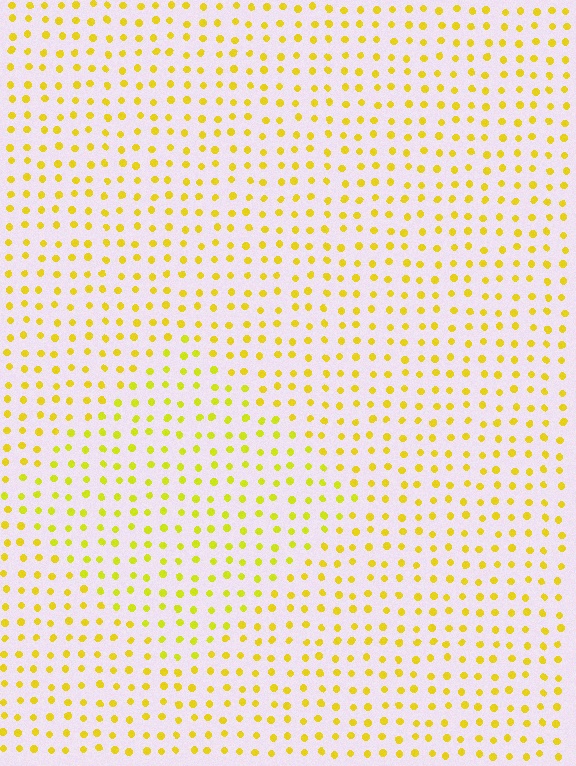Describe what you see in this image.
The image is filled with small yellow elements in a uniform arrangement. A diamond-shaped region is visible where the elements are tinted to a slightly different hue, forming a subtle color boundary.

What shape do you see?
I see a diamond.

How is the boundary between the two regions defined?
The boundary is defined purely by a slight shift in hue (about 14 degrees). Spacing, size, and orientation are identical on both sides.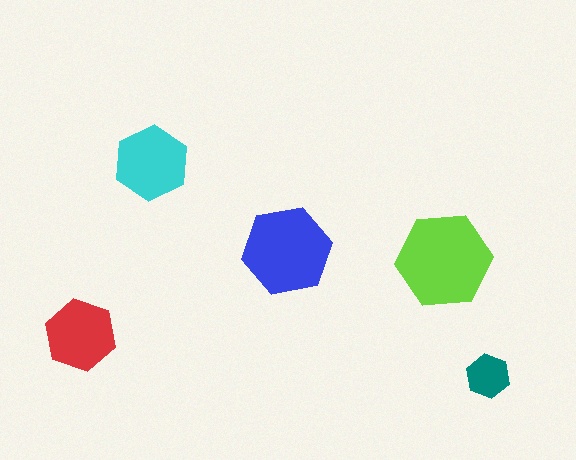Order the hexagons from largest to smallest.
the lime one, the blue one, the cyan one, the red one, the teal one.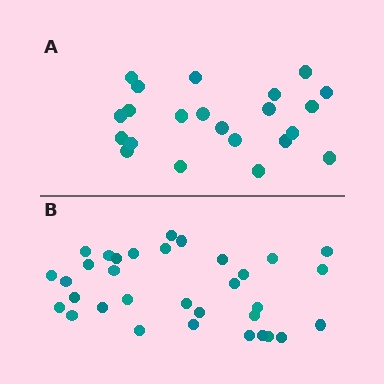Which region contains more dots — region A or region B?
Region B (the bottom region) has more dots.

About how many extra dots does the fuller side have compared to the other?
Region B has roughly 12 or so more dots than region A.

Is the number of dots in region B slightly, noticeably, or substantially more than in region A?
Region B has substantially more. The ratio is roughly 1.5 to 1.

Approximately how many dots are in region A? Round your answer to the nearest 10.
About 20 dots. (The exact count is 22, which rounds to 20.)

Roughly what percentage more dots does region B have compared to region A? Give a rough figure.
About 50% more.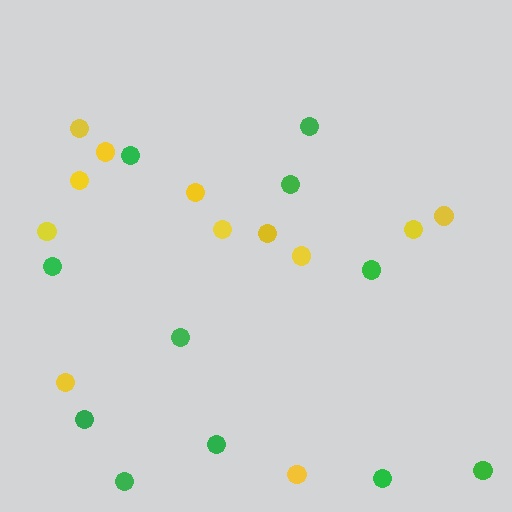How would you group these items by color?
There are 2 groups: one group of yellow circles (12) and one group of green circles (11).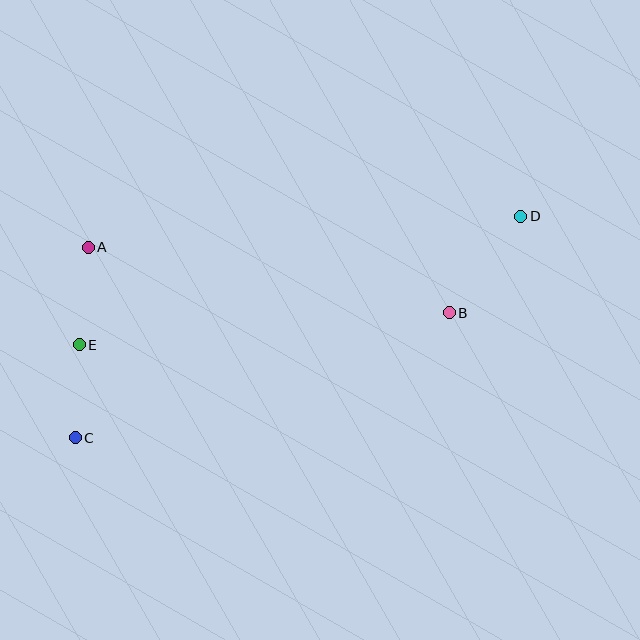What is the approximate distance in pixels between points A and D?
The distance between A and D is approximately 433 pixels.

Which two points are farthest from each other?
Points C and D are farthest from each other.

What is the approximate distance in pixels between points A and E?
The distance between A and E is approximately 98 pixels.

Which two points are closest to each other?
Points C and E are closest to each other.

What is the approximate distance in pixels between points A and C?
The distance between A and C is approximately 191 pixels.